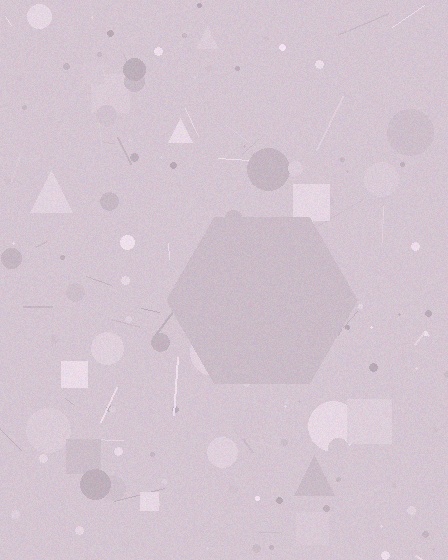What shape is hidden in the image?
A hexagon is hidden in the image.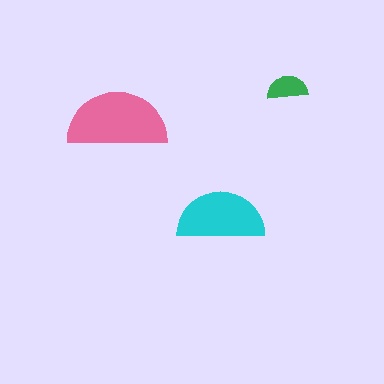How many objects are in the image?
There are 3 objects in the image.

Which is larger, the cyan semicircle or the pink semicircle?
The pink one.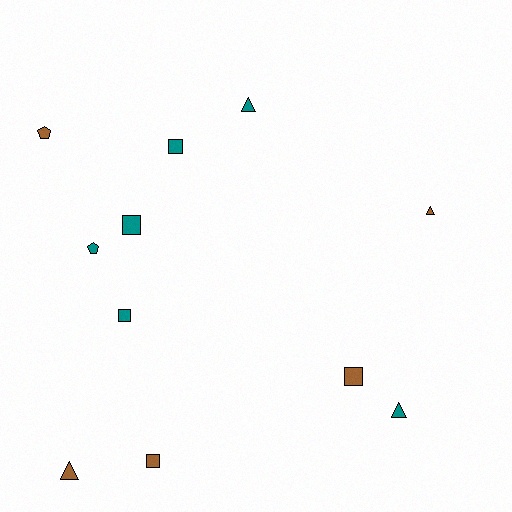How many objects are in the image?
There are 11 objects.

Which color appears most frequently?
Teal, with 6 objects.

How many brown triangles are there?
There are 2 brown triangles.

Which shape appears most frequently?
Square, with 5 objects.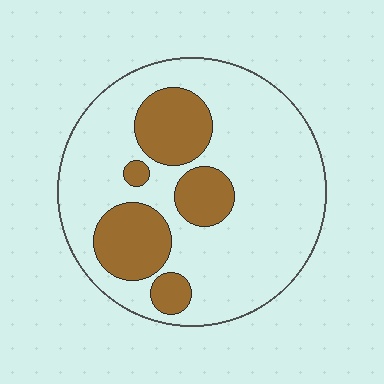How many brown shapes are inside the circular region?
5.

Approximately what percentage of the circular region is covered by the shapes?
Approximately 25%.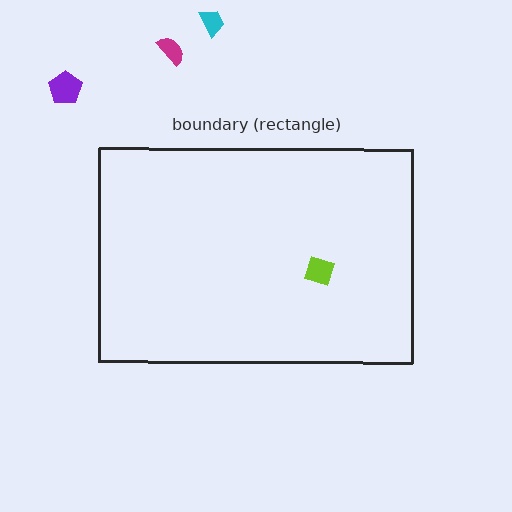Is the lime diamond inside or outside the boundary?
Inside.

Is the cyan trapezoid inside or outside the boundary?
Outside.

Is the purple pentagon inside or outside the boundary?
Outside.